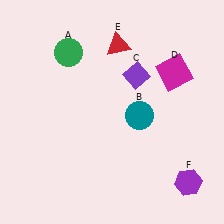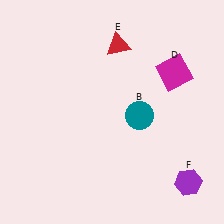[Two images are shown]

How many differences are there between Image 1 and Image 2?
There are 2 differences between the two images.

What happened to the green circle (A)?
The green circle (A) was removed in Image 2. It was in the top-left area of Image 1.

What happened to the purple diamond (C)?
The purple diamond (C) was removed in Image 2. It was in the top-right area of Image 1.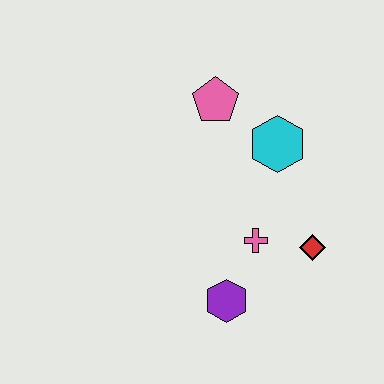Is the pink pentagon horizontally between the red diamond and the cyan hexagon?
No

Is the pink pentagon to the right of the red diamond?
No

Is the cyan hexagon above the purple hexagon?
Yes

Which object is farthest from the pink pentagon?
The purple hexagon is farthest from the pink pentagon.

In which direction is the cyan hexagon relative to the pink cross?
The cyan hexagon is above the pink cross.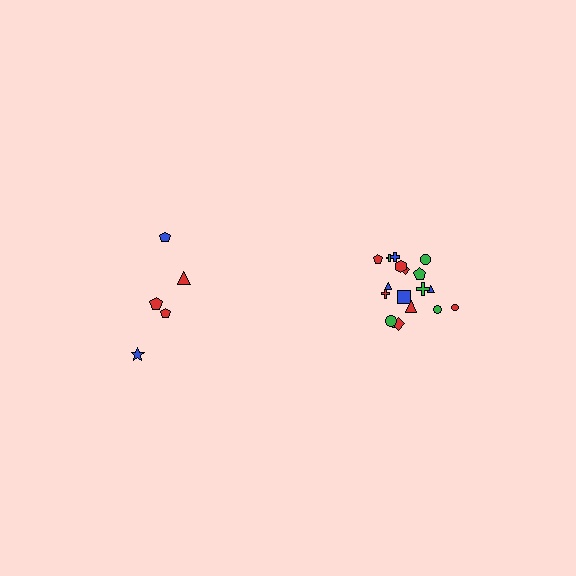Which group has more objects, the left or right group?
The right group.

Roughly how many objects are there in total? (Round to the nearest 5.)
Roughly 25 objects in total.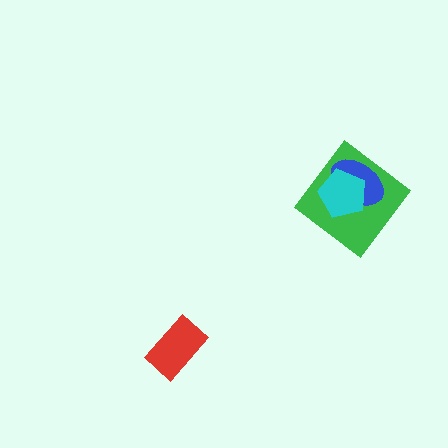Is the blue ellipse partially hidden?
Yes, it is partially covered by another shape.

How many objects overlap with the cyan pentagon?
2 objects overlap with the cyan pentagon.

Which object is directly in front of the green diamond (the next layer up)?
The blue ellipse is directly in front of the green diamond.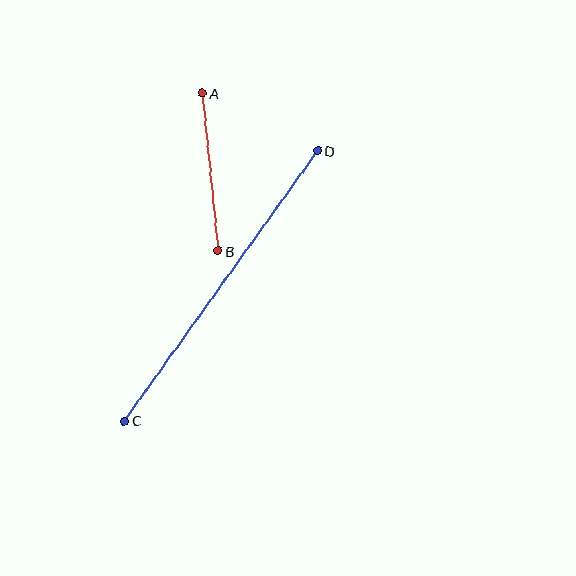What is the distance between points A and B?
The distance is approximately 159 pixels.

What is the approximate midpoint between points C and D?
The midpoint is at approximately (221, 286) pixels.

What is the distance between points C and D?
The distance is approximately 332 pixels.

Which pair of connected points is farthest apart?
Points C and D are farthest apart.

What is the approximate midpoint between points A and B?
The midpoint is at approximately (210, 172) pixels.